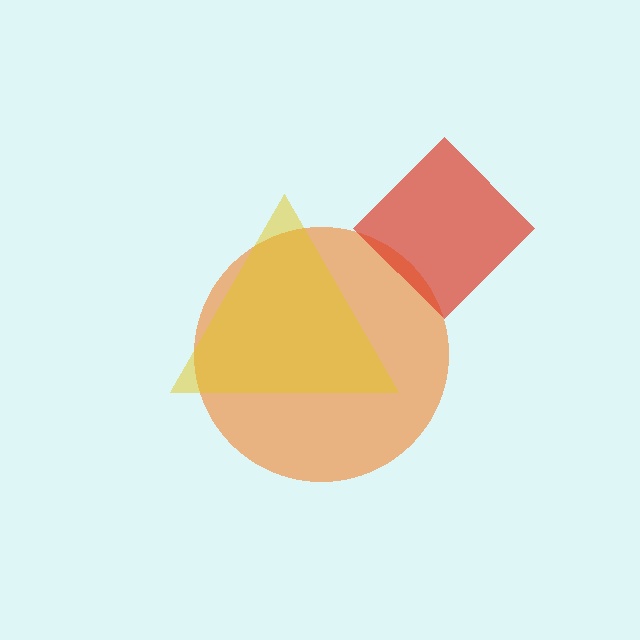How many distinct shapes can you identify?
There are 3 distinct shapes: an orange circle, a red diamond, a yellow triangle.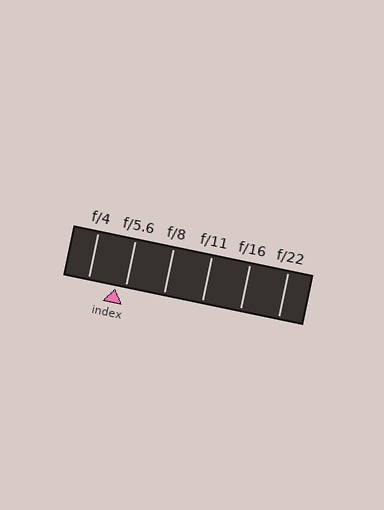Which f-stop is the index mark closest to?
The index mark is closest to f/5.6.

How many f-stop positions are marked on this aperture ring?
There are 6 f-stop positions marked.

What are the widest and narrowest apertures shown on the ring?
The widest aperture shown is f/4 and the narrowest is f/22.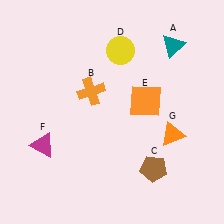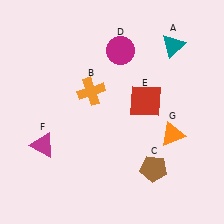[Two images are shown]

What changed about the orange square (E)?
In Image 1, E is orange. In Image 2, it changed to red.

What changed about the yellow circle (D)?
In Image 1, D is yellow. In Image 2, it changed to magenta.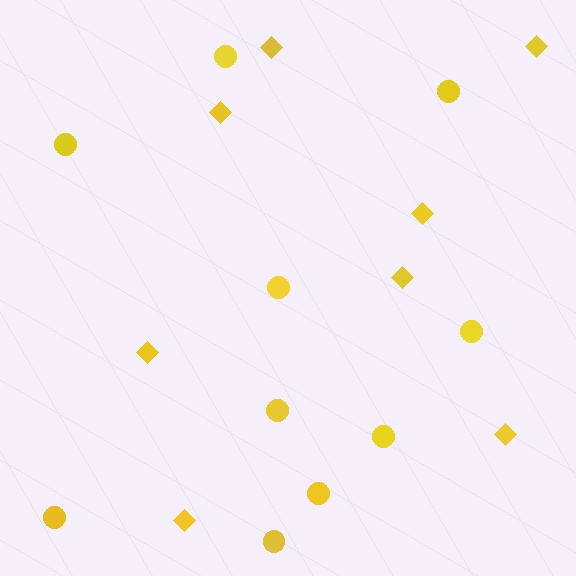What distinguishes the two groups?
There are 2 groups: one group of circles (10) and one group of diamonds (8).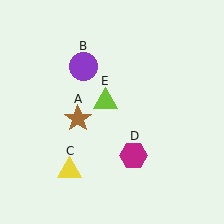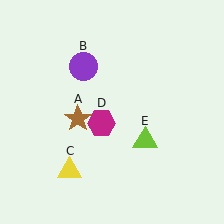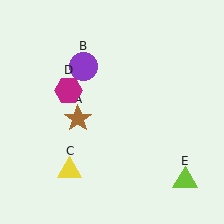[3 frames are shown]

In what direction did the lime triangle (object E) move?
The lime triangle (object E) moved down and to the right.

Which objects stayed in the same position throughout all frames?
Brown star (object A) and purple circle (object B) and yellow triangle (object C) remained stationary.